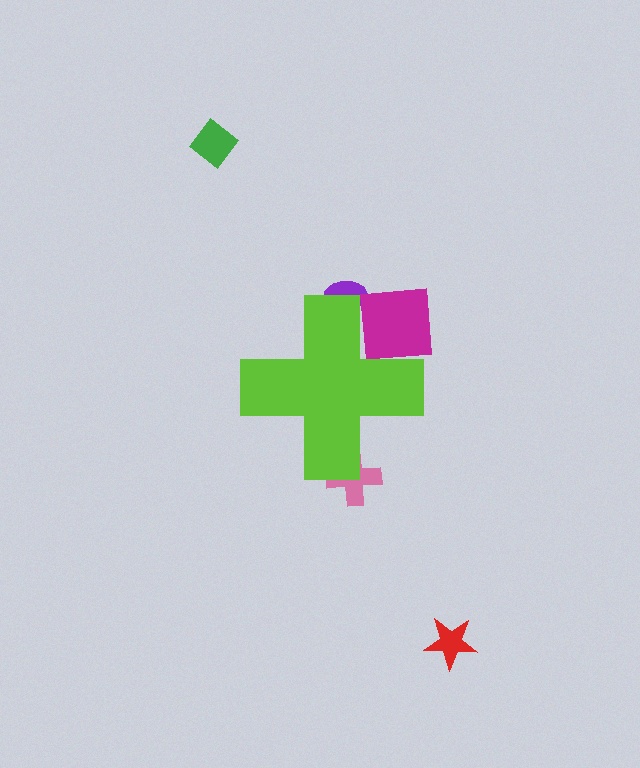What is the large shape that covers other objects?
A lime cross.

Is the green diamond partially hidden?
No, the green diamond is fully visible.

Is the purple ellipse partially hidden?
Yes, the purple ellipse is partially hidden behind the lime cross.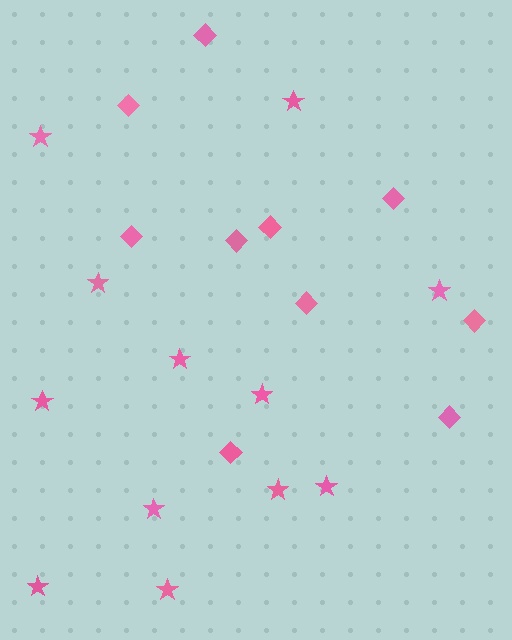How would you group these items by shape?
There are 2 groups: one group of stars (12) and one group of diamonds (10).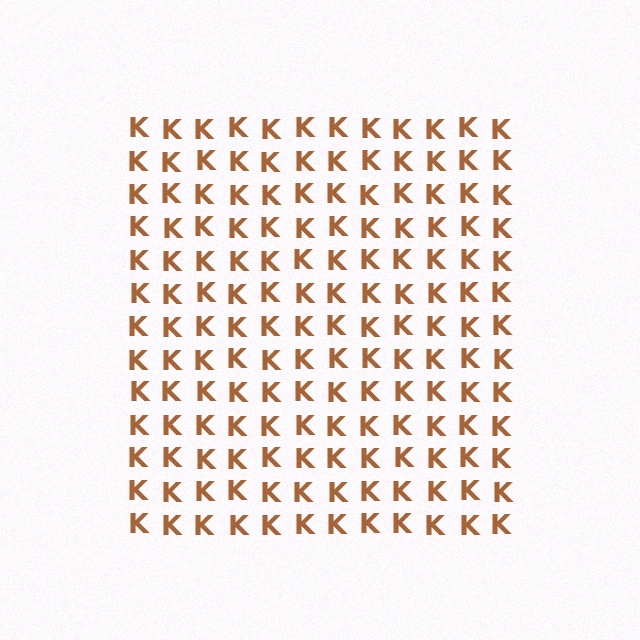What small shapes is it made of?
It is made of small letter K's.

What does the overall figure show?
The overall figure shows a square.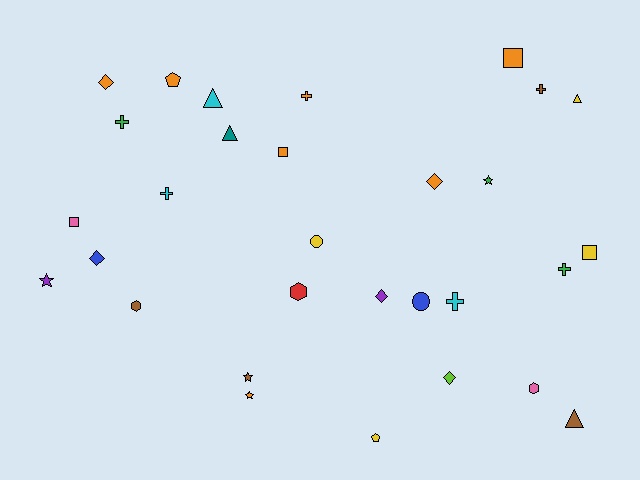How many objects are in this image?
There are 30 objects.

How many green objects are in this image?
There are 3 green objects.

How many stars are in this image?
There are 4 stars.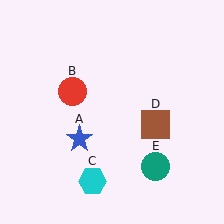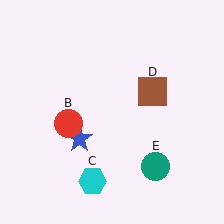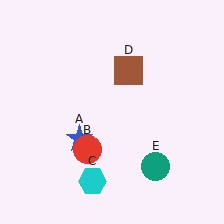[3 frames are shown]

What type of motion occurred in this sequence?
The red circle (object B), brown square (object D) rotated counterclockwise around the center of the scene.